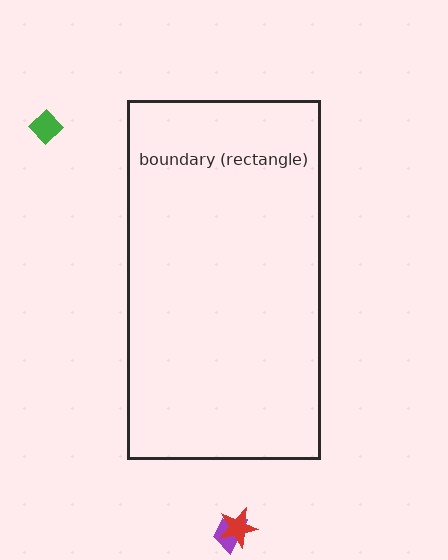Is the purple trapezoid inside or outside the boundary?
Outside.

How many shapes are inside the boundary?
0 inside, 3 outside.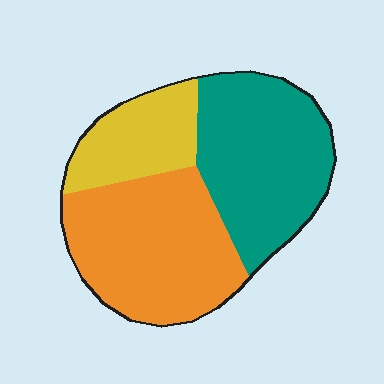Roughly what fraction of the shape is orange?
Orange takes up about two fifths (2/5) of the shape.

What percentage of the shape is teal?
Teal takes up about two fifths (2/5) of the shape.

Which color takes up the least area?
Yellow, at roughly 20%.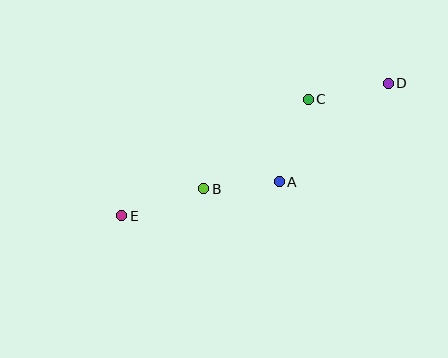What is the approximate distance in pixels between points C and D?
The distance between C and D is approximately 81 pixels.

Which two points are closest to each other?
Points A and B are closest to each other.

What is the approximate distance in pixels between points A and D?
The distance between A and D is approximately 147 pixels.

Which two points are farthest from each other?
Points D and E are farthest from each other.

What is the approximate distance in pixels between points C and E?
The distance between C and E is approximately 220 pixels.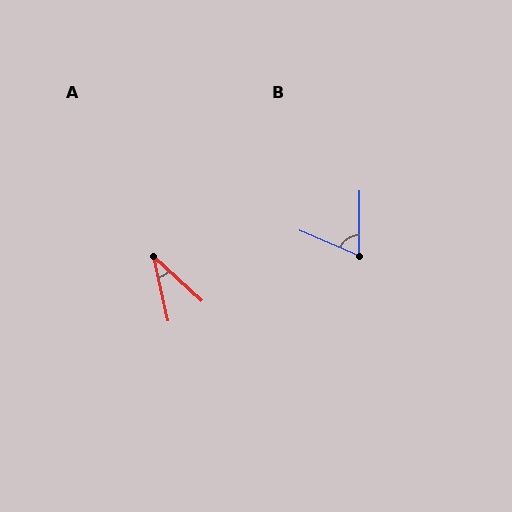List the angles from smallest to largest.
A (35°), B (67°).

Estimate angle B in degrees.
Approximately 67 degrees.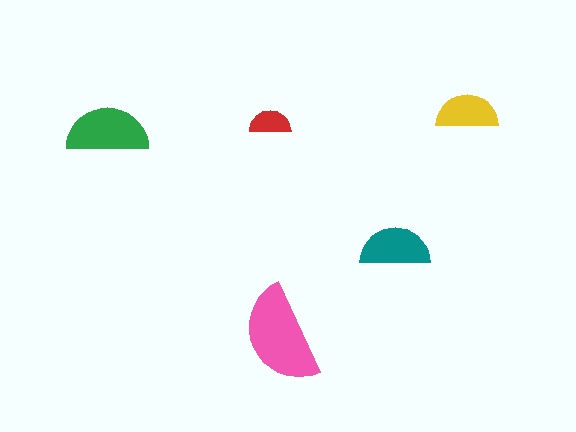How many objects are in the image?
There are 5 objects in the image.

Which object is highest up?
The yellow semicircle is topmost.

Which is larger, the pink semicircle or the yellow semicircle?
The pink one.